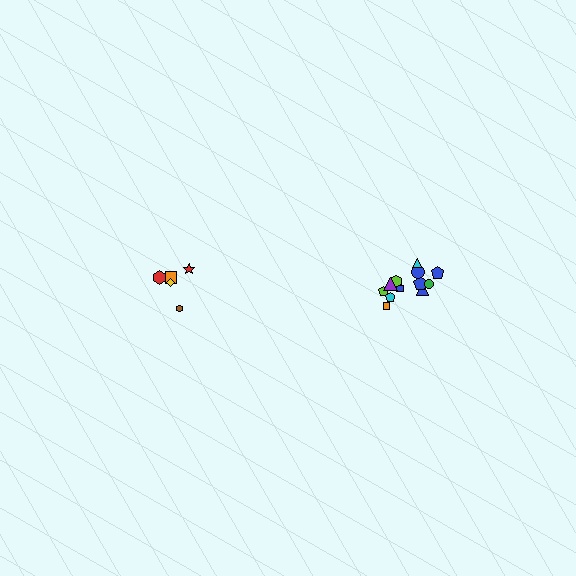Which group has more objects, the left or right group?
The right group.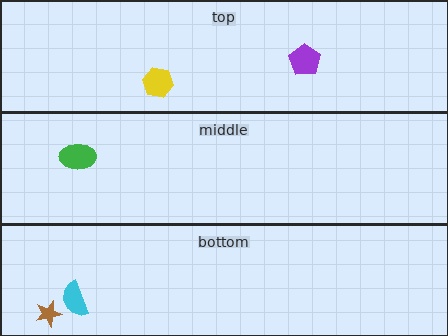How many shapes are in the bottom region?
2.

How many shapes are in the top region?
2.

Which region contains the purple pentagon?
The top region.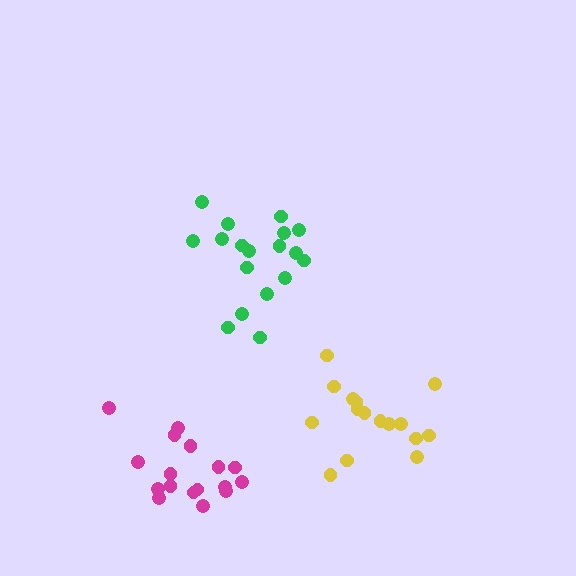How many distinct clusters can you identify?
There are 3 distinct clusters.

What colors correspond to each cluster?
The clusters are colored: yellow, green, magenta.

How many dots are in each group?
Group 1: 16 dots, Group 2: 18 dots, Group 3: 17 dots (51 total).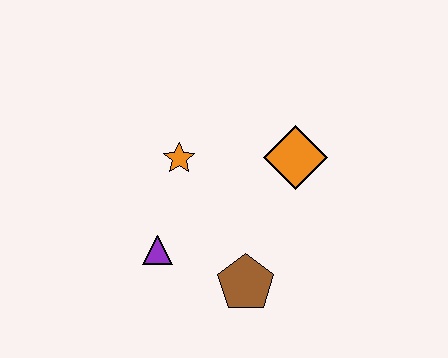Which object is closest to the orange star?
The purple triangle is closest to the orange star.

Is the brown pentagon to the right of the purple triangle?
Yes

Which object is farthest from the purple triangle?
The orange diamond is farthest from the purple triangle.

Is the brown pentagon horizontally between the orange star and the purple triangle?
No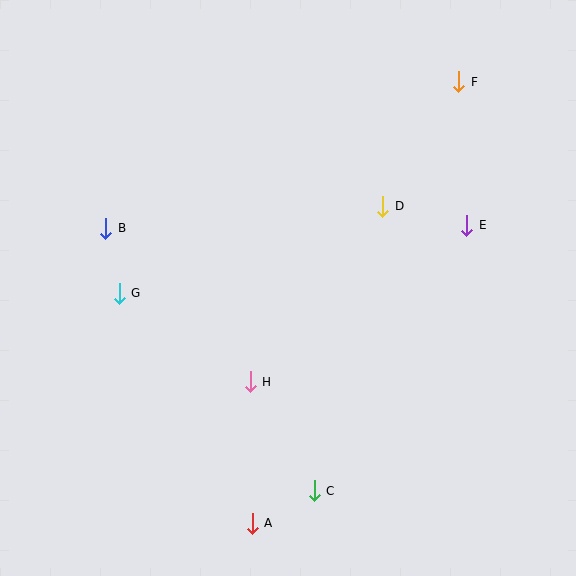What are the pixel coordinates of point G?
Point G is at (119, 293).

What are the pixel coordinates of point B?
Point B is at (106, 228).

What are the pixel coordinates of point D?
Point D is at (383, 206).